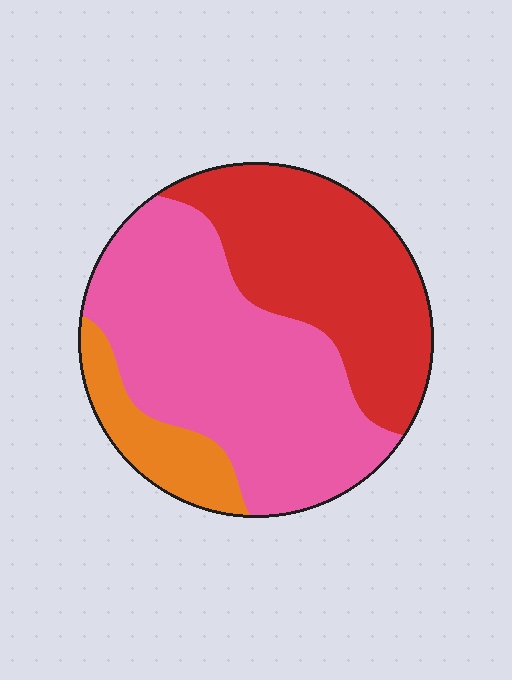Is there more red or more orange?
Red.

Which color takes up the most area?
Pink, at roughly 50%.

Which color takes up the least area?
Orange, at roughly 10%.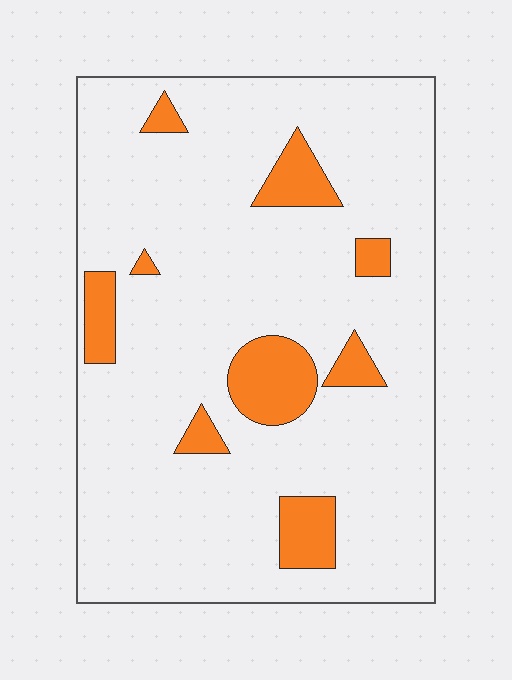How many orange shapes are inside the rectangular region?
9.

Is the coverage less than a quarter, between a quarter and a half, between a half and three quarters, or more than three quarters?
Less than a quarter.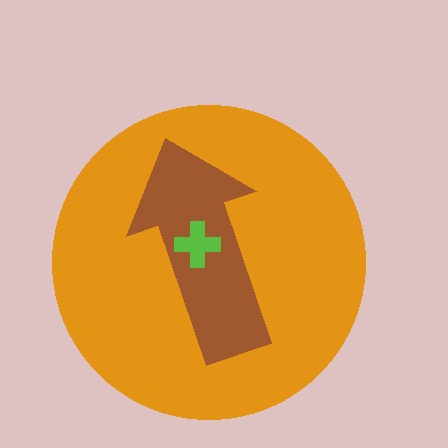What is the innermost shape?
The lime cross.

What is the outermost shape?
The orange circle.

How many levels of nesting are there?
3.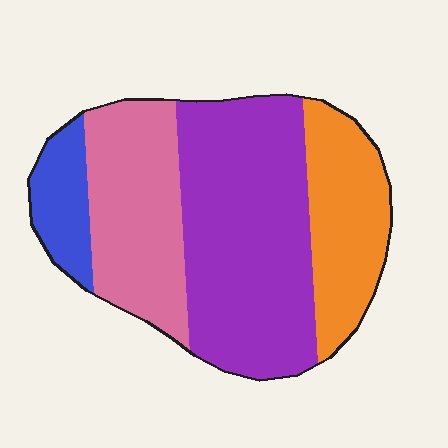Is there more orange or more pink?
Pink.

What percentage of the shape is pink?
Pink takes up about one quarter (1/4) of the shape.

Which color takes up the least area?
Blue, at roughly 10%.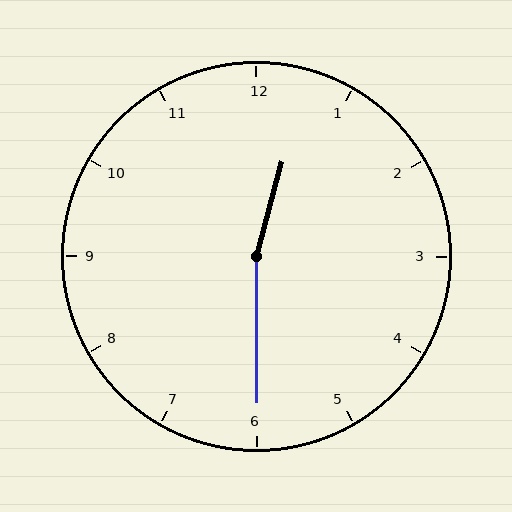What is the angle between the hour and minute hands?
Approximately 165 degrees.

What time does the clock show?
12:30.